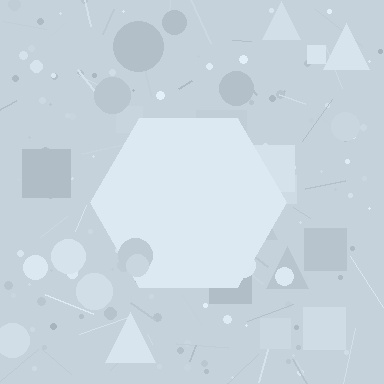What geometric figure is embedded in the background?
A hexagon is embedded in the background.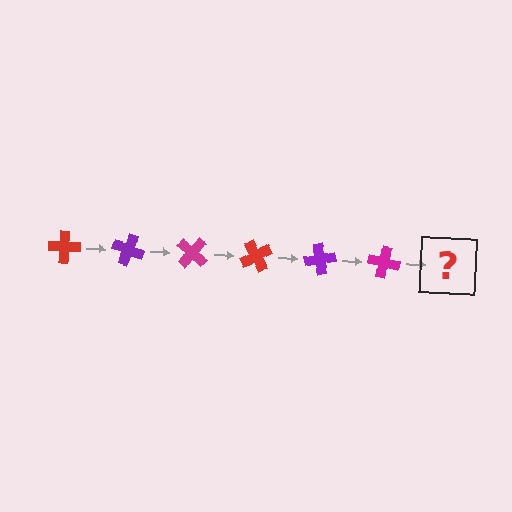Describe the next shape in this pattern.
It should be a red cross, rotated 120 degrees from the start.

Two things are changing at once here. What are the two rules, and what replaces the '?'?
The two rules are that it rotates 20 degrees each step and the color cycles through red, purple, and magenta. The '?' should be a red cross, rotated 120 degrees from the start.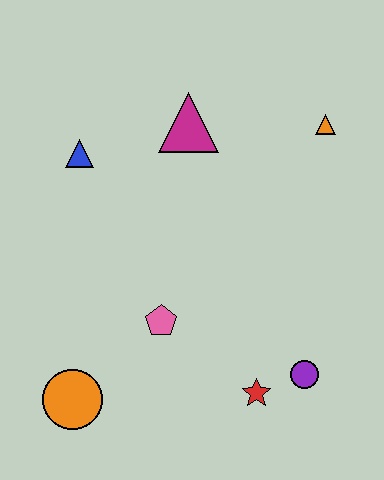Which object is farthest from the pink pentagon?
The orange triangle is farthest from the pink pentagon.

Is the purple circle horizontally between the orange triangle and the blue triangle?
Yes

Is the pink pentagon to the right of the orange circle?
Yes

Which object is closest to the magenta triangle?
The blue triangle is closest to the magenta triangle.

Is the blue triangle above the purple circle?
Yes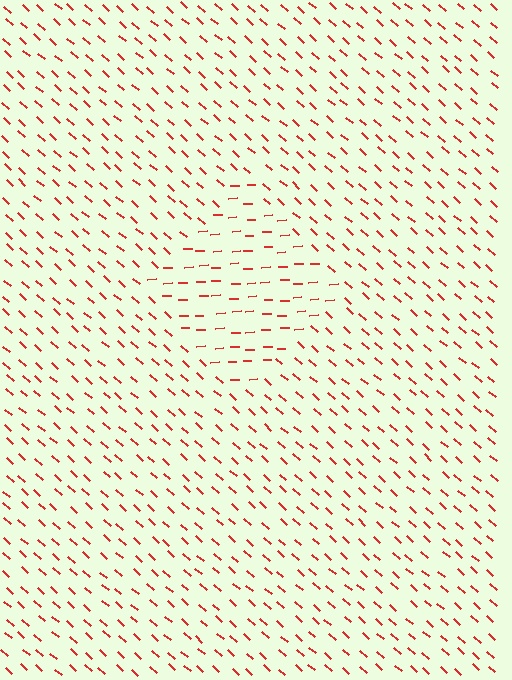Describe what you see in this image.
The image is filled with small red line segments. A diamond region in the image has lines oriented differently from the surrounding lines, creating a visible texture boundary.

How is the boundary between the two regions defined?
The boundary is defined purely by a change in line orientation (approximately 45 degrees difference). All lines are the same color and thickness.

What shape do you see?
I see a diamond.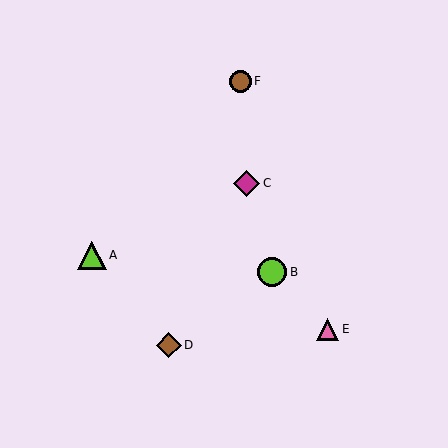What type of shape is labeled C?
Shape C is a magenta diamond.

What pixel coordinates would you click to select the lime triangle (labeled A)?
Click at (92, 255) to select the lime triangle A.